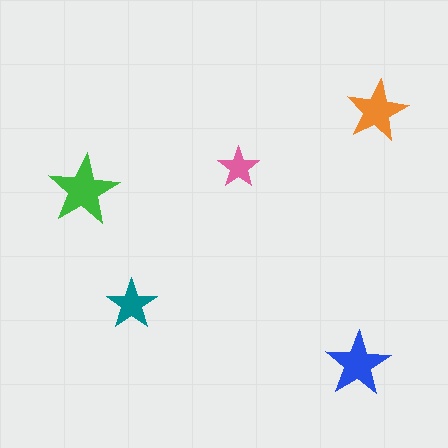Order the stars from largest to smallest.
the green one, the blue one, the orange one, the teal one, the pink one.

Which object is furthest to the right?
The orange star is rightmost.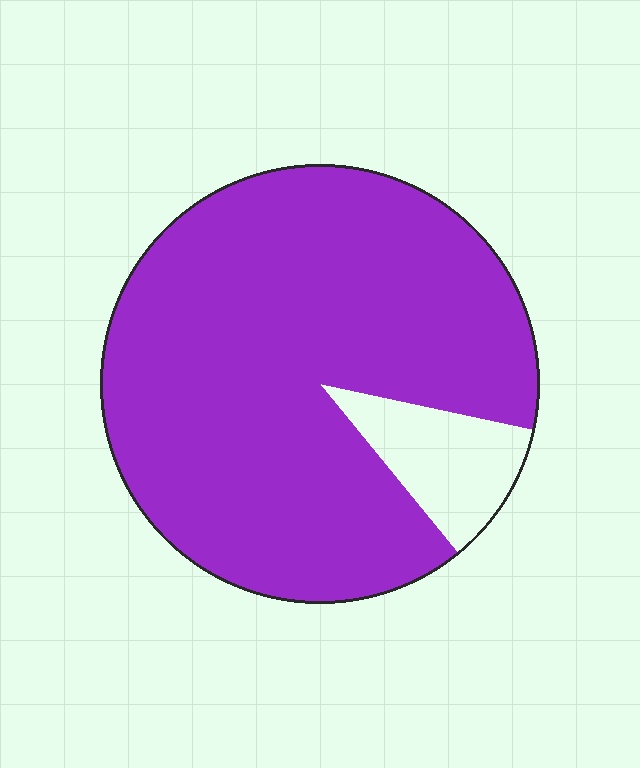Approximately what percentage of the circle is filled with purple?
Approximately 90%.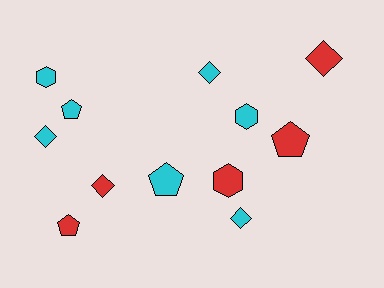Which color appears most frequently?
Cyan, with 7 objects.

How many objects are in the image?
There are 12 objects.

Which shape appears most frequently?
Diamond, with 5 objects.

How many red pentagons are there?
There are 2 red pentagons.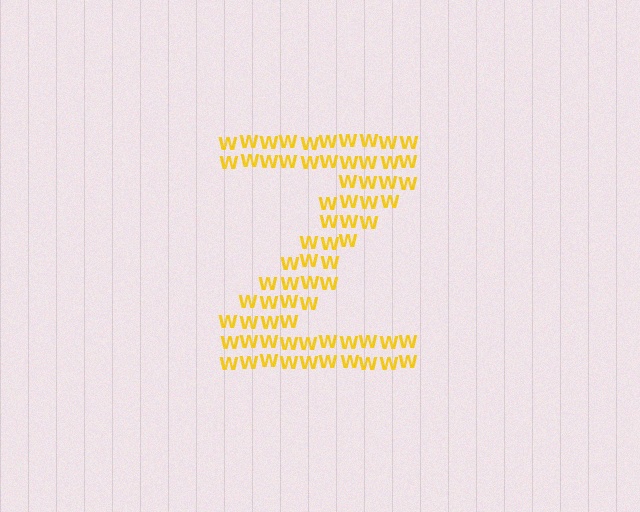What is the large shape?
The large shape is the letter Z.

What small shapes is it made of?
It is made of small letter W's.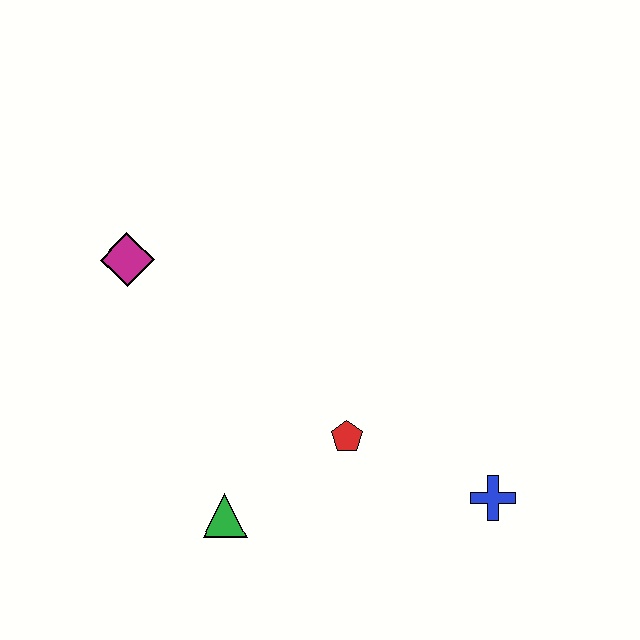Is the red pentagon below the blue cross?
No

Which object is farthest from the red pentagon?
The magenta diamond is farthest from the red pentagon.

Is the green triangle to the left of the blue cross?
Yes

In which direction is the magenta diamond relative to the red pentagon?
The magenta diamond is to the left of the red pentagon.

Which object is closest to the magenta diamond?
The green triangle is closest to the magenta diamond.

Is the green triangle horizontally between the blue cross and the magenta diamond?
Yes